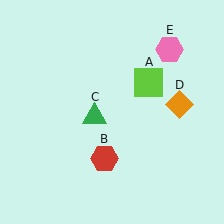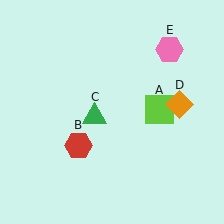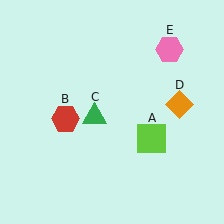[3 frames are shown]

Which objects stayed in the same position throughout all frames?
Green triangle (object C) and orange diamond (object D) and pink hexagon (object E) remained stationary.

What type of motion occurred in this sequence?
The lime square (object A), red hexagon (object B) rotated clockwise around the center of the scene.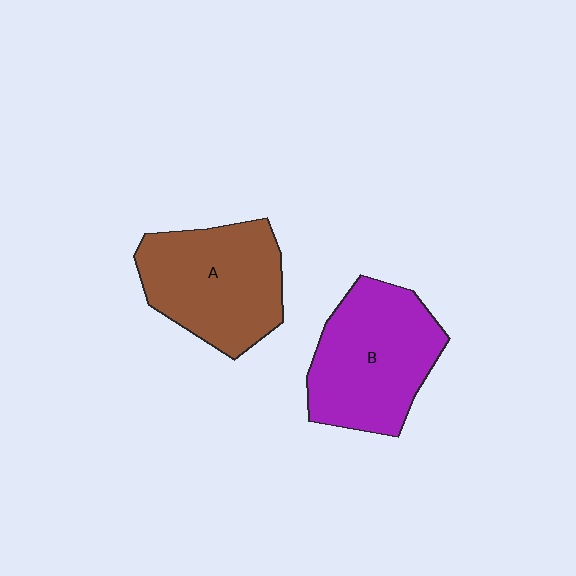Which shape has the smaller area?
Shape A (brown).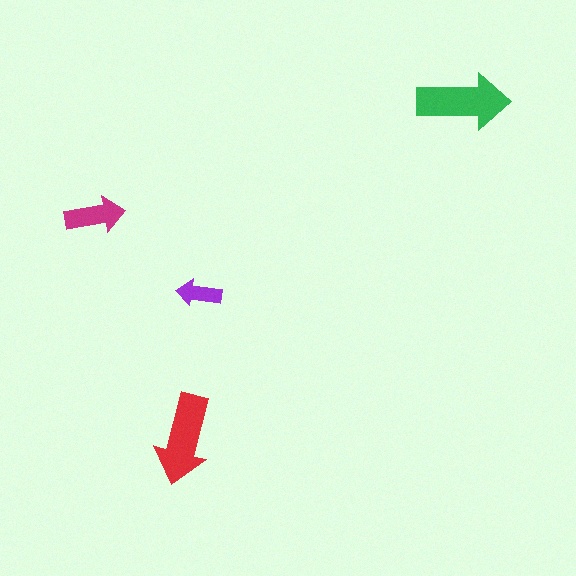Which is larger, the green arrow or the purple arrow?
The green one.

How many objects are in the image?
There are 4 objects in the image.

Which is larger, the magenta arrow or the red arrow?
The red one.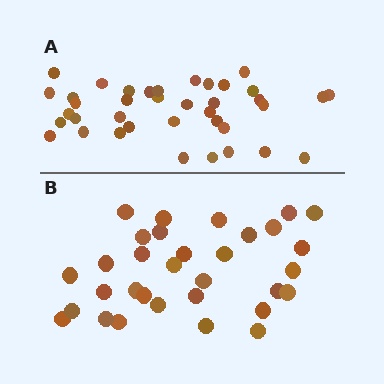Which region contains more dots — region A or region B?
Region A (the top region) has more dots.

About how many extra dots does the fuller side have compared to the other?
Region A has about 6 more dots than region B.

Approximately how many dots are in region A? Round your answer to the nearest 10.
About 40 dots. (The exact count is 38, which rounds to 40.)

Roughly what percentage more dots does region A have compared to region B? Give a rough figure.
About 20% more.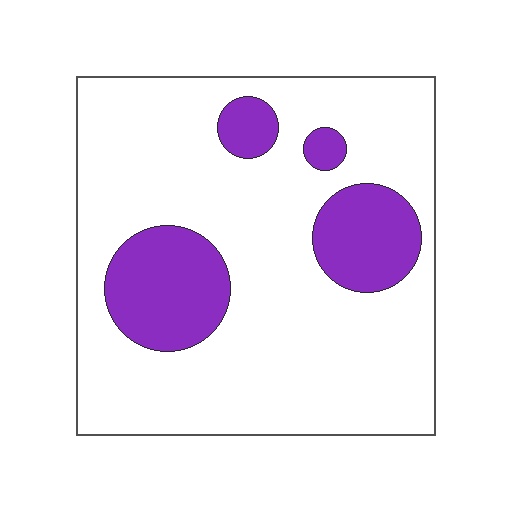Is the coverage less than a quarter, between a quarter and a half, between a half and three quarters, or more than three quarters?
Less than a quarter.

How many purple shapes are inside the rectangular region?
4.